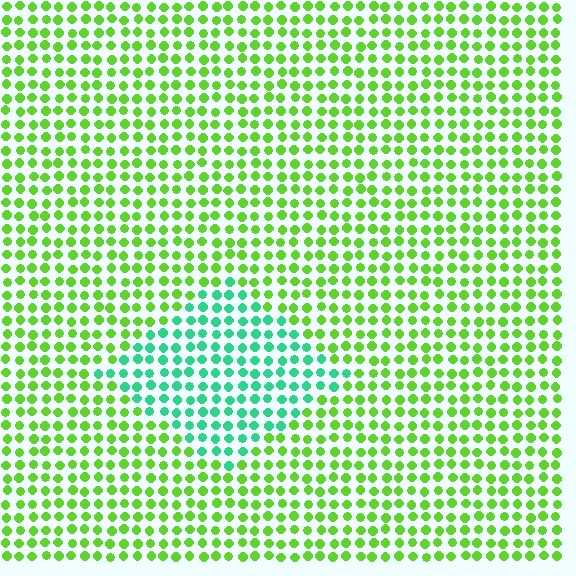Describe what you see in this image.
The image is filled with small lime elements in a uniform arrangement. A diamond-shaped region is visible where the elements are tinted to a slightly different hue, forming a subtle color boundary.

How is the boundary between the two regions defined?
The boundary is defined purely by a slight shift in hue (about 51 degrees). Spacing, size, and orientation are identical on both sides.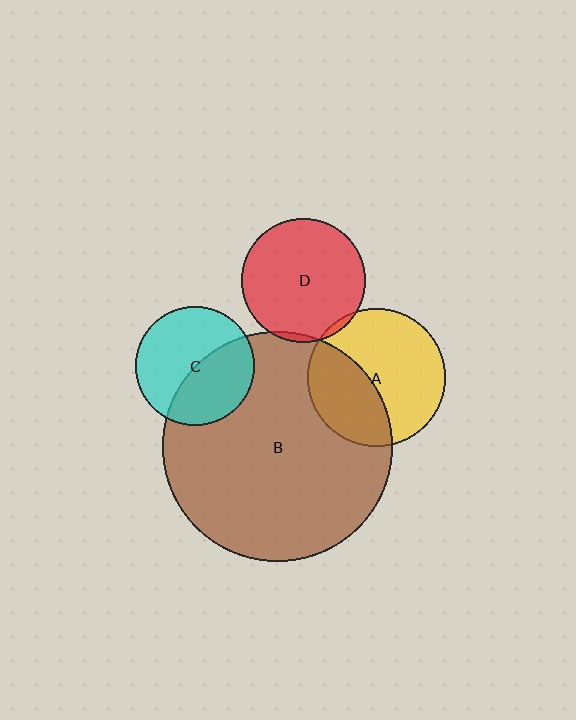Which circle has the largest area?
Circle B (brown).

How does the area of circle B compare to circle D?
Approximately 3.4 times.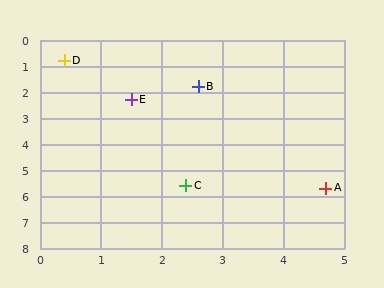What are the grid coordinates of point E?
Point E is at approximately (1.5, 2.3).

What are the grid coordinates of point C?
Point C is at approximately (2.4, 5.6).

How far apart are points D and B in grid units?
Points D and B are about 2.4 grid units apart.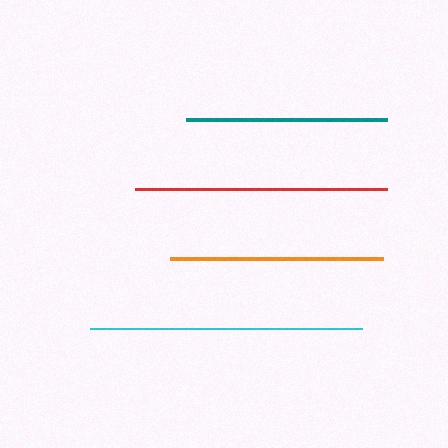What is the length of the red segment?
The red segment is approximately 252 pixels long.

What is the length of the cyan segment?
The cyan segment is approximately 272 pixels long.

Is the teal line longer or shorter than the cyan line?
The cyan line is longer than the teal line.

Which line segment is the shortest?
The teal line is the shortest at approximately 201 pixels.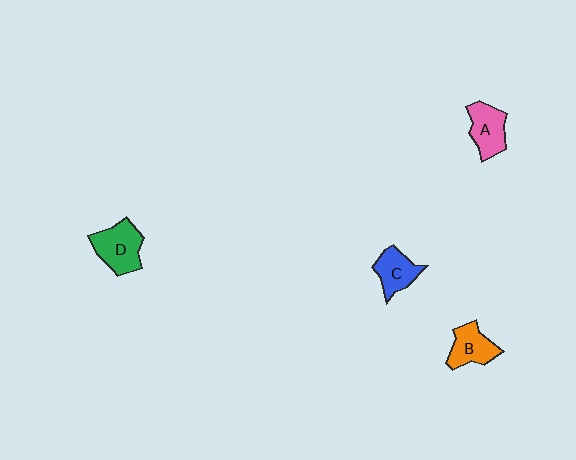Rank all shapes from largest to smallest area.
From largest to smallest: D (green), A (pink), B (orange), C (blue).